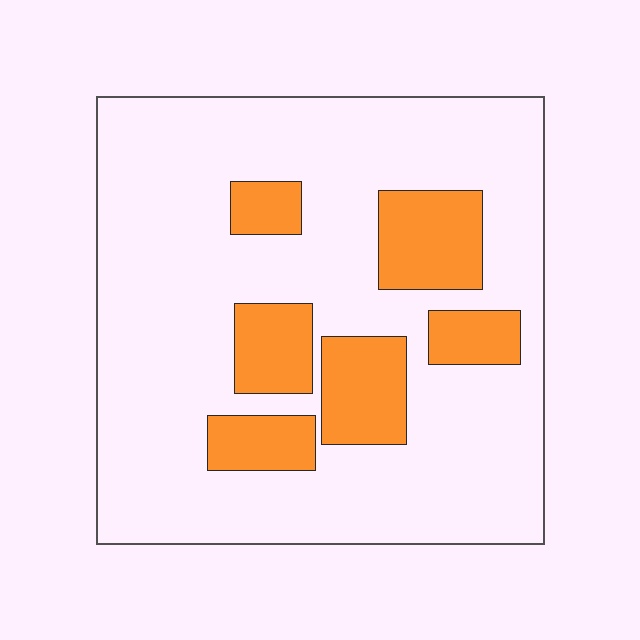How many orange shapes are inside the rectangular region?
6.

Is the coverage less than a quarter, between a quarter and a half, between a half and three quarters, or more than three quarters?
Less than a quarter.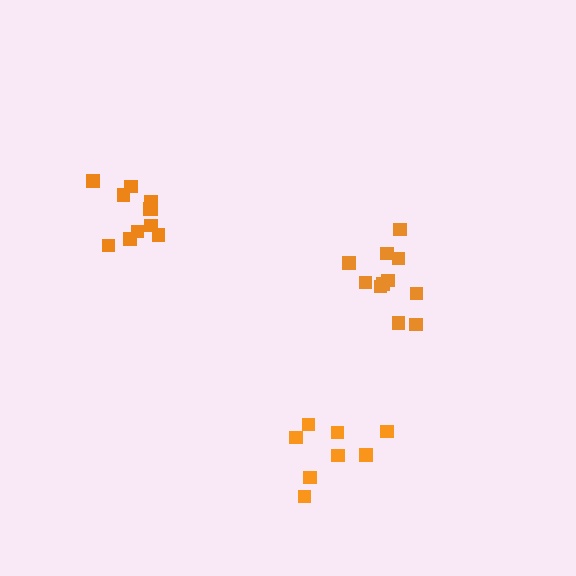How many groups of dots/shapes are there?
There are 3 groups.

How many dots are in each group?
Group 1: 11 dots, Group 2: 8 dots, Group 3: 11 dots (30 total).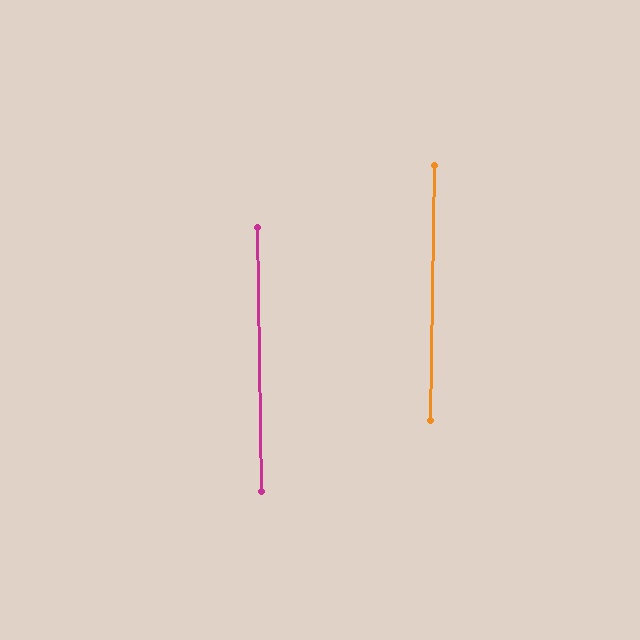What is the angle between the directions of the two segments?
Approximately 2 degrees.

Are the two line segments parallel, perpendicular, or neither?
Parallel — their directions differ by only 1.8°.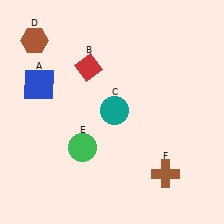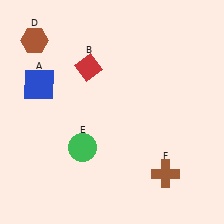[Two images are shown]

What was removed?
The teal circle (C) was removed in Image 2.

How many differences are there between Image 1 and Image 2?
There is 1 difference between the two images.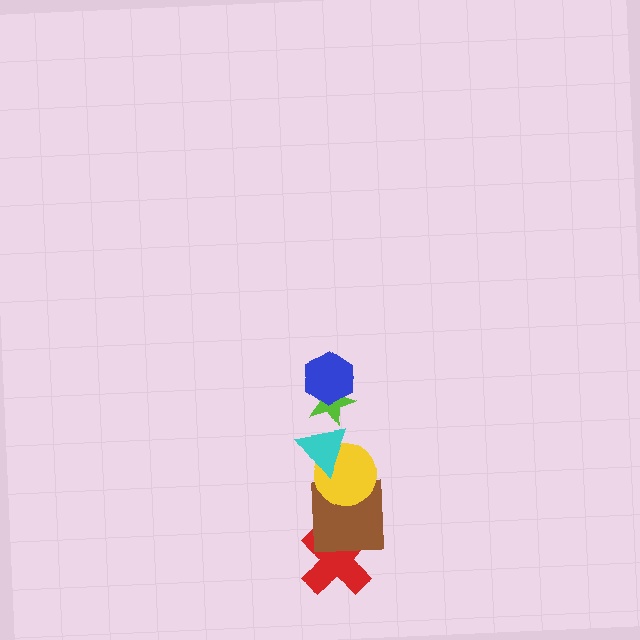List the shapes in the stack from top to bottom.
From top to bottom: the blue hexagon, the lime star, the cyan triangle, the yellow circle, the brown square, the red cross.